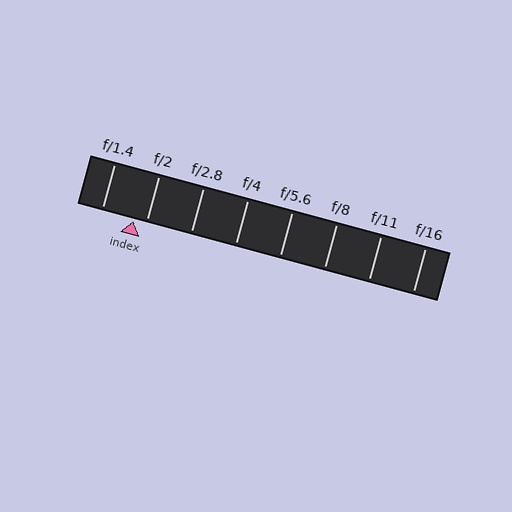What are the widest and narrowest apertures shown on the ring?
The widest aperture shown is f/1.4 and the narrowest is f/16.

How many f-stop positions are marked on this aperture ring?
There are 8 f-stop positions marked.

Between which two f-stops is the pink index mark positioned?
The index mark is between f/1.4 and f/2.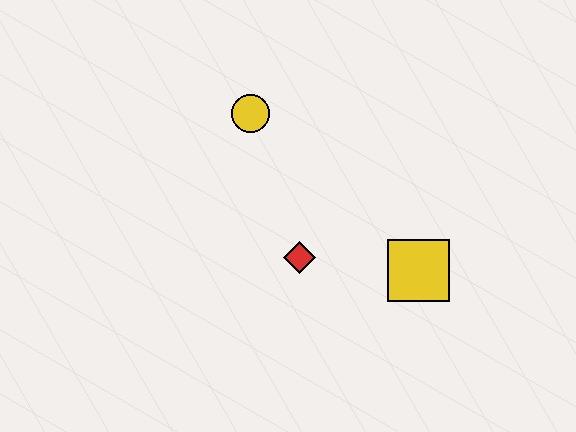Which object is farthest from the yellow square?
The yellow circle is farthest from the yellow square.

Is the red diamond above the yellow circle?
No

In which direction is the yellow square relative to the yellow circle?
The yellow square is to the right of the yellow circle.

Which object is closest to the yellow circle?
The red diamond is closest to the yellow circle.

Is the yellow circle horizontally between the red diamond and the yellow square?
No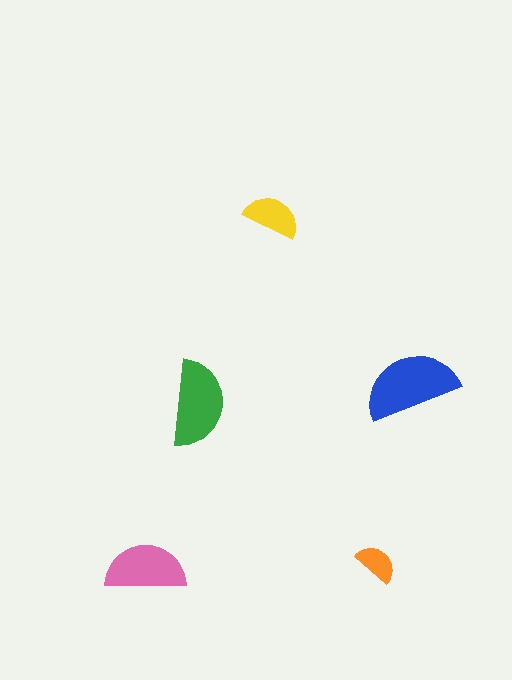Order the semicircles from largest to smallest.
the blue one, the green one, the pink one, the yellow one, the orange one.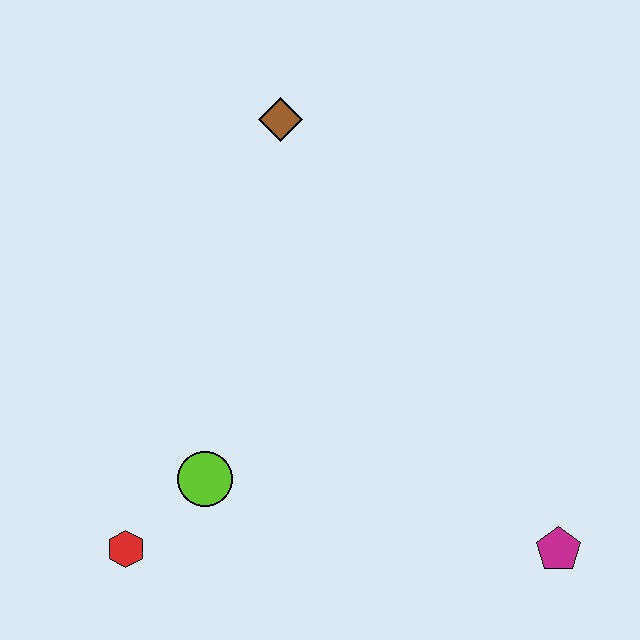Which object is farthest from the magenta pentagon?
The brown diamond is farthest from the magenta pentagon.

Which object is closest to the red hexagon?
The lime circle is closest to the red hexagon.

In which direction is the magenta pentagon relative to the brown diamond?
The magenta pentagon is below the brown diamond.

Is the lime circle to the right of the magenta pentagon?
No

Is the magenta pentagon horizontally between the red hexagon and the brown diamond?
No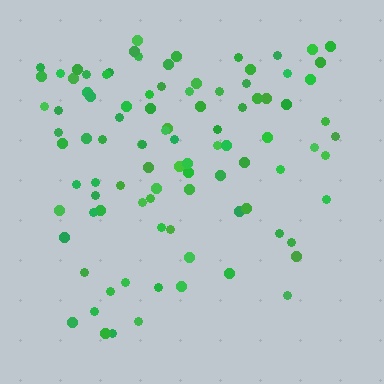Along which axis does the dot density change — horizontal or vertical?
Vertical.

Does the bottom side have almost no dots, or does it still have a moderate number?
Still a moderate number, just noticeably fewer than the top.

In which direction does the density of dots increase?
From bottom to top, with the top side densest.